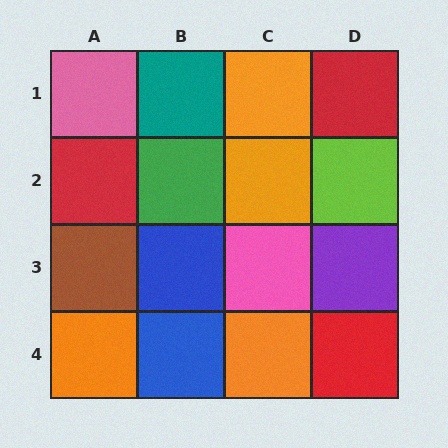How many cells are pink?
2 cells are pink.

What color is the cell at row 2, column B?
Green.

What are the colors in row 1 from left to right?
Pink, teal, orange, red.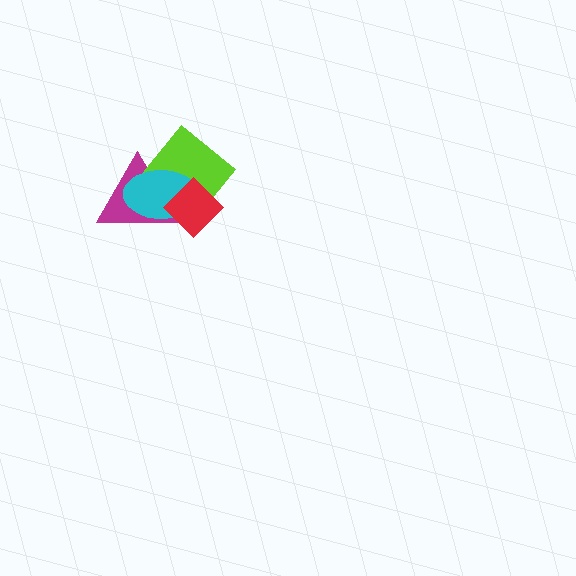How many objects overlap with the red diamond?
3 objects overlap with the red diamond.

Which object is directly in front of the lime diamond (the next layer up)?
The cyan ellipse is directly in front of the lime diamond.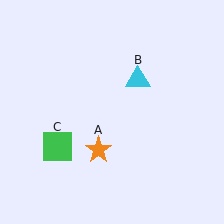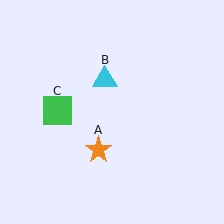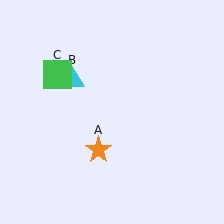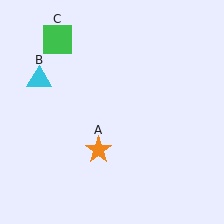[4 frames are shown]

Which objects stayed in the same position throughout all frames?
Orange star (object A) remained stationary.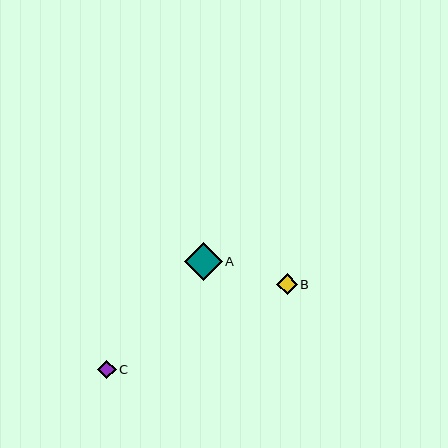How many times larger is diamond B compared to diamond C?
Diamond B is approximately 1.1 times the size of diamond C.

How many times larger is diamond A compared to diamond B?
Diamond A is approximately 1.8 times the size of diamond B.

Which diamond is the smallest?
Diamond C is the smallest with a size of approximately 18 pixels.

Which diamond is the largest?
Diamond A is the largest with a size of approximately 38 pixels.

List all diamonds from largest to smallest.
From largest to smallest: A, B, C.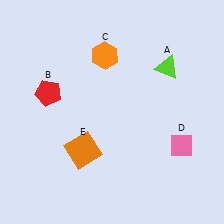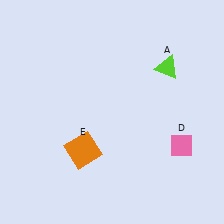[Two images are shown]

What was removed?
The orange hexagon (C), the red pentagon (B) were removed in Image 2.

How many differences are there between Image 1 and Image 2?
There are 2 differences between the two images.